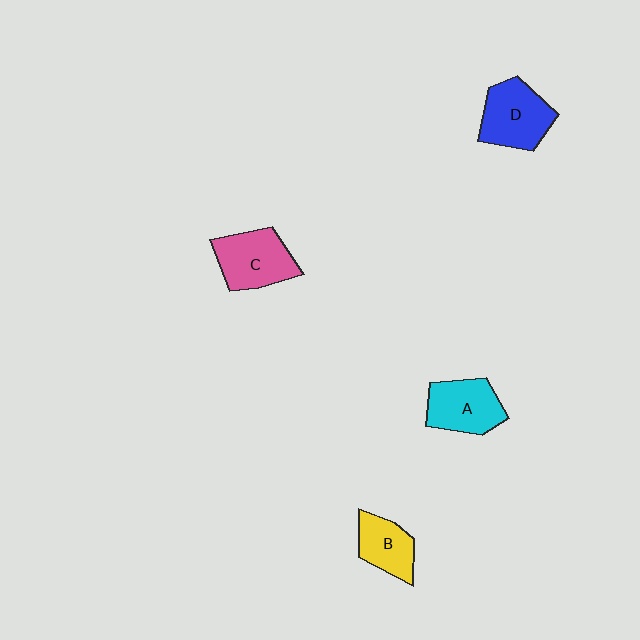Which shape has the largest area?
Shape D (blue).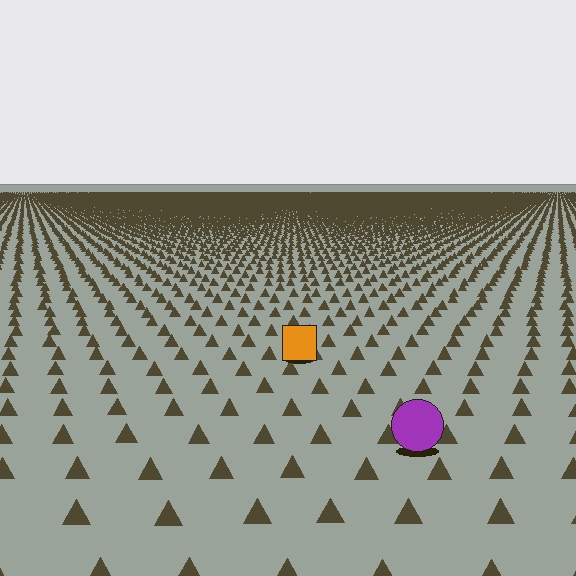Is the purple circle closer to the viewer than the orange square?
Yes. The purple circle is closer — you can tell from the texture gradient: the ground texture is coarser near it.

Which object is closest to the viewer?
The purple circle is closest. The texture marks near it are larger and more spread out.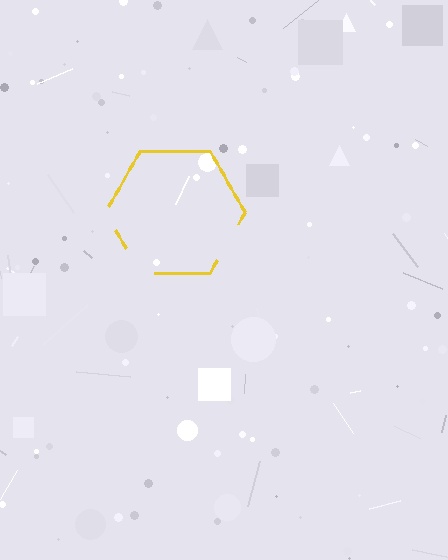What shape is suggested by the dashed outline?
The dashed outline suggests a hexagon.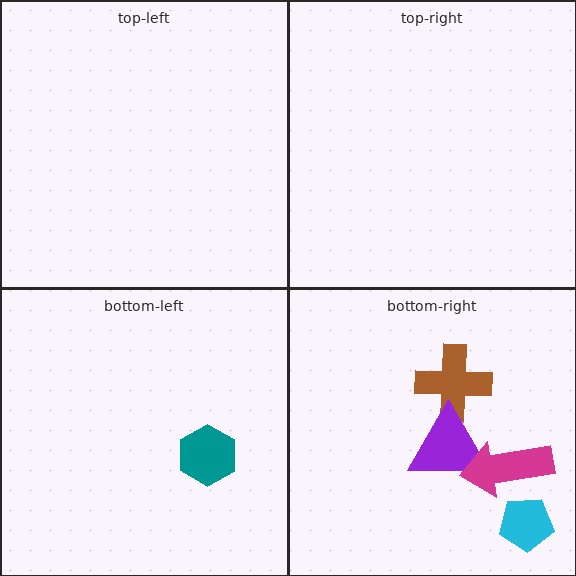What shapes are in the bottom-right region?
The brown cross, the cyan pentagon, the purple triangle, the magenta arrow.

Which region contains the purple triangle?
The bottom-right region.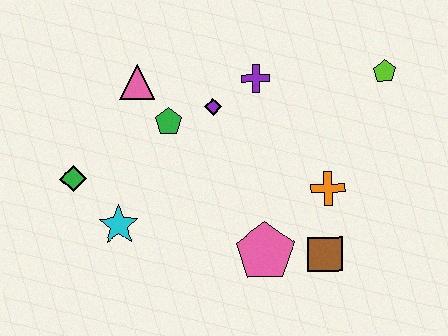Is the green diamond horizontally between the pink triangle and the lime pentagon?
No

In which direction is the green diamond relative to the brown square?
The green diamond is to the left of the brown square.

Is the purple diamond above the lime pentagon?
No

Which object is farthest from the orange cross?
The green diamond is farthest from the orange cross.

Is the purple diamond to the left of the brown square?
Yes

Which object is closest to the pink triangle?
The green pentagon is closest to the pink triangle.